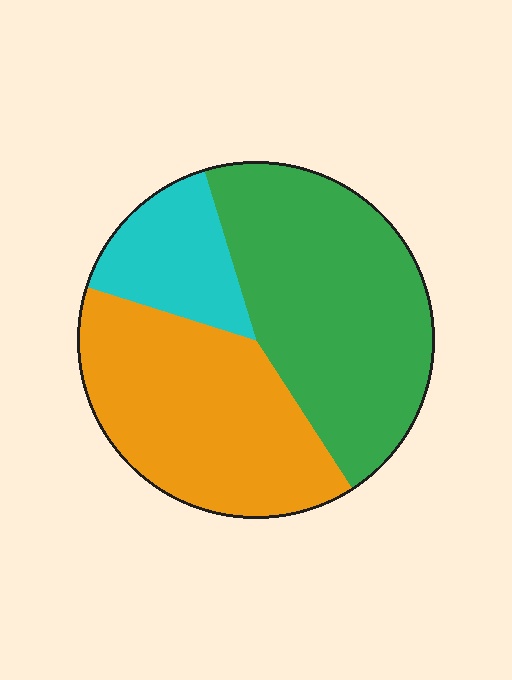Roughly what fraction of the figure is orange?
Orange takes up between a quarter and a half of the figure.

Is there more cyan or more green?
Green.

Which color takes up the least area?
Cyan, at roughly 15%.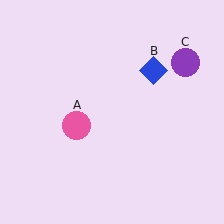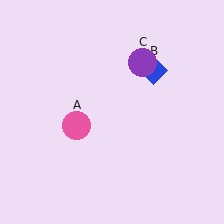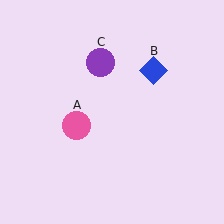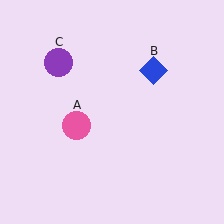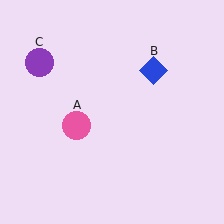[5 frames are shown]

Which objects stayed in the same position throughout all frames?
Pink circle (object A) and blue diamond (object B) remained stationary.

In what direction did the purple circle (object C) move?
The purple circle (object C) moved left.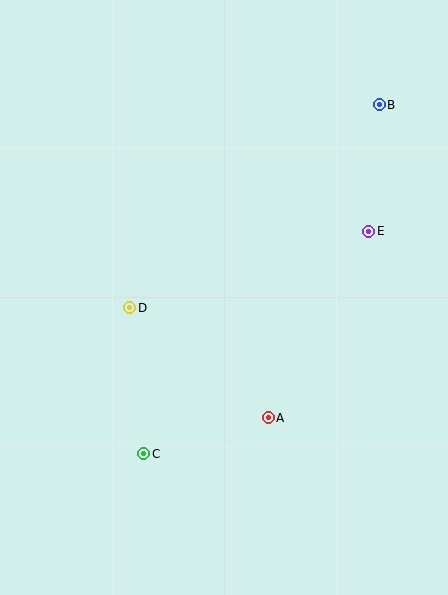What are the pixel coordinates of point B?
Point B is at (379, 105).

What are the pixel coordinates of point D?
Point D is at (130, 308).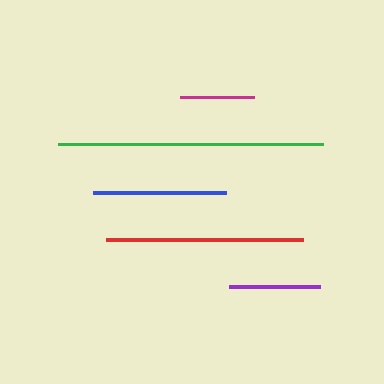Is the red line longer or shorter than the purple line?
The red line is longer than the purple line.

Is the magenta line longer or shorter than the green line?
The green line is longer than the magenta line.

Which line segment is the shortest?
The magenta line is the shortest at approximately 75 pixels.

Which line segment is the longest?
The green line is the longest at approximately 266 pixels.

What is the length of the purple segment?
The purple segment is approximately 91 pixels long.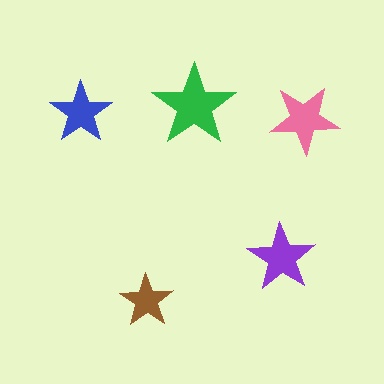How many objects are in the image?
There are 5 objects in the image.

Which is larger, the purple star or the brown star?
The purple one.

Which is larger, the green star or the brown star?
The green one.